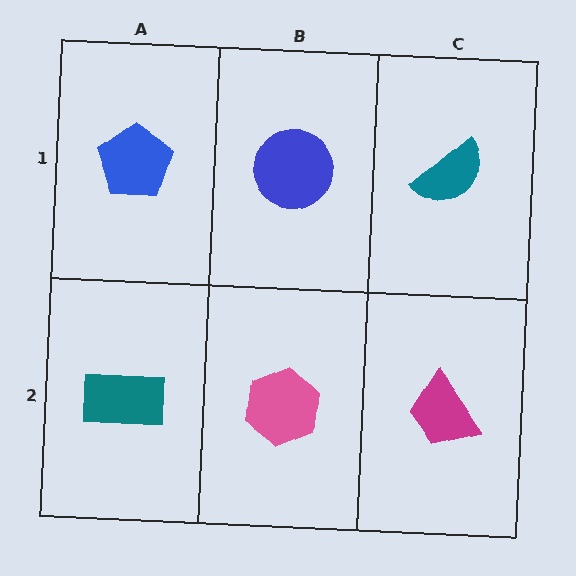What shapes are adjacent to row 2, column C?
A teal semicircle (row 1, column C), a pink hexagon (row 2, column B).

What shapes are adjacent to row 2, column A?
A blue pentagon (row 1, column A), a pink hexagon (row 2, column B).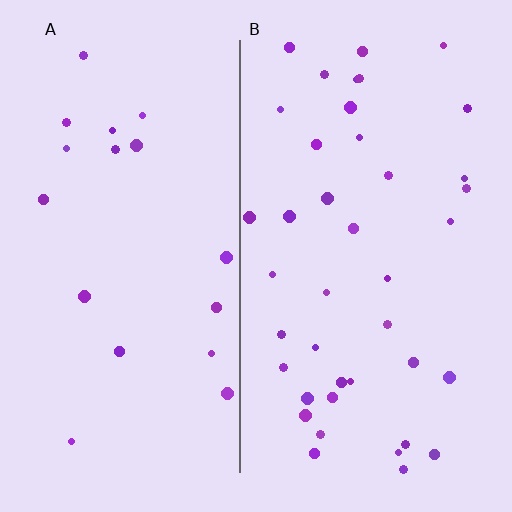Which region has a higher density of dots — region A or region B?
B (the right).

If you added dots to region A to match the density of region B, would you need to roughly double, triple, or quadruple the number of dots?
Approximately double.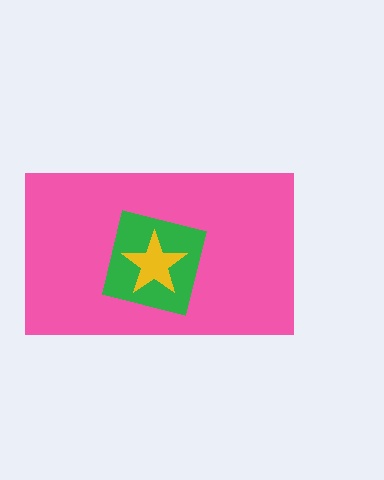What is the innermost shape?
The yellow star.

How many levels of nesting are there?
3.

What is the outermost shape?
The pink rectangle.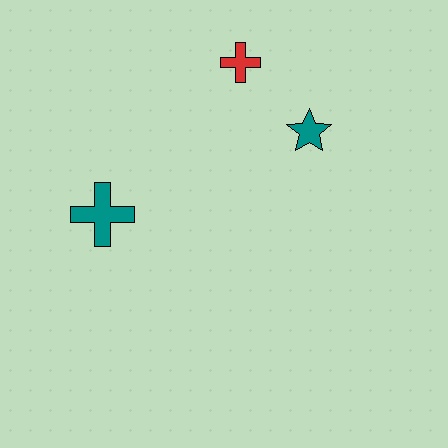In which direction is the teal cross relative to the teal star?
The teal cross is to the left of the teal star.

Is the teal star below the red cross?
Yes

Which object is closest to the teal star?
The red cross is closest to the teal star.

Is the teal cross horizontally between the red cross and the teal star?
No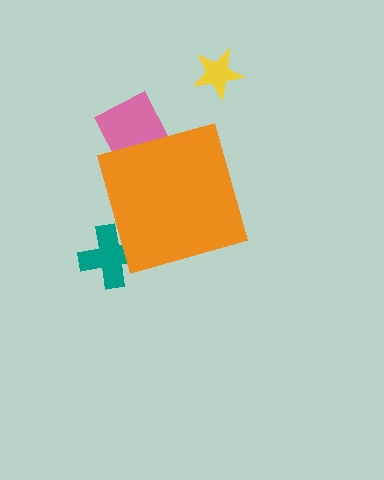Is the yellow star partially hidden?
No, the yellow star is fully visible.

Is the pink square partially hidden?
Yes, the pink square is partially hidden behind the orange diamond.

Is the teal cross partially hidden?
Yes, the teal cross is partially hidden behind the orange diamond.